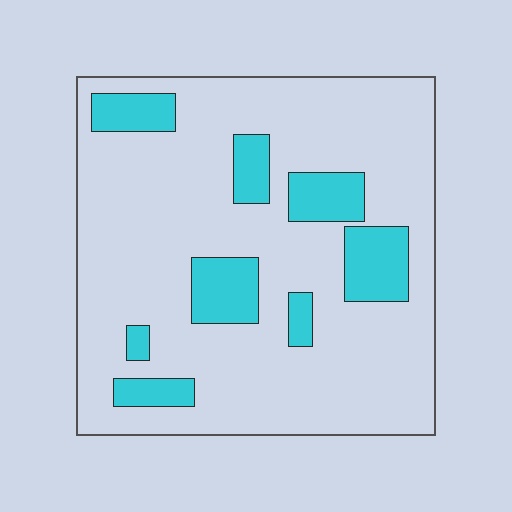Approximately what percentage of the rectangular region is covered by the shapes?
Approximately 20%.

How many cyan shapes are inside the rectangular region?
8.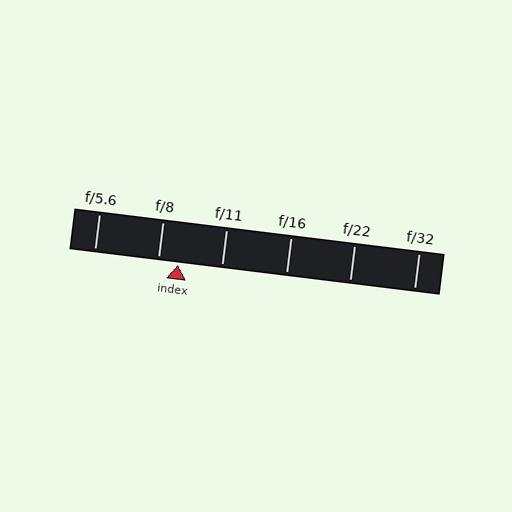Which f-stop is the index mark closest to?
The index mark is closest to f/8.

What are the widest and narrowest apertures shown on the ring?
The widest aperture shown is f/5.6 and the narrowest is f/32.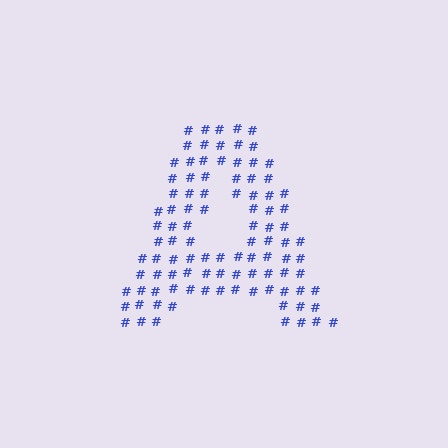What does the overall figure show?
The overall figure shows the letter A.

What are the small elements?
The small elements are hash symbols.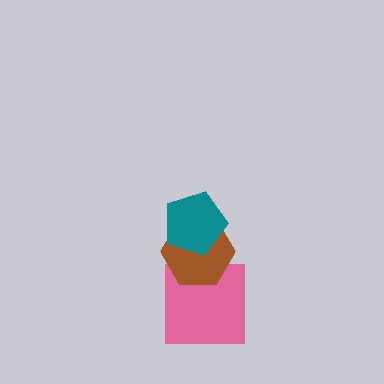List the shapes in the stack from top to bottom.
From top to bottom: the teal pentagon, the brown hexagon, the pink square.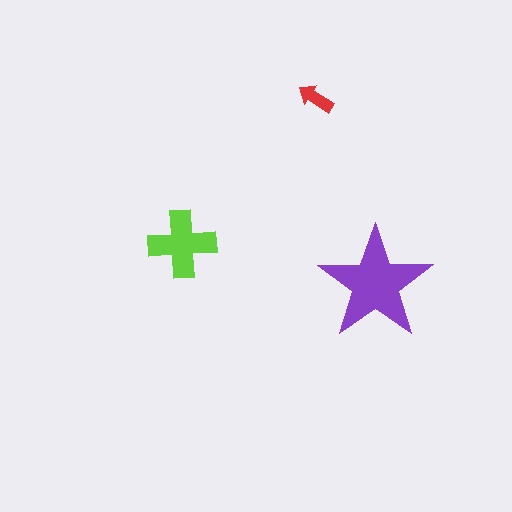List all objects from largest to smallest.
The purple star, the lime cross, the red arrow.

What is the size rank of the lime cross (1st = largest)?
2nd.